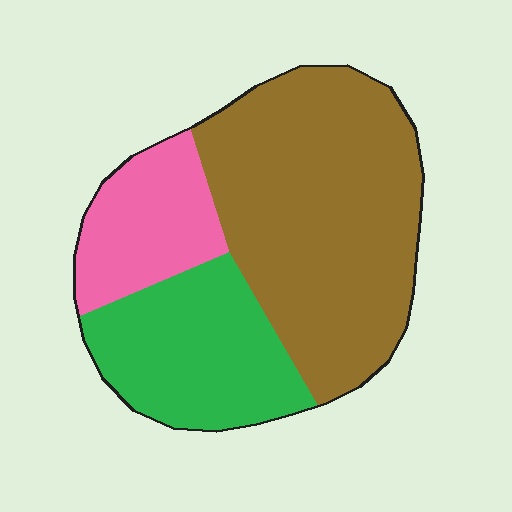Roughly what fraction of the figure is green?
Green takes up about one quarter (1/4) of the figure.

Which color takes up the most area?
Brown, at roughly 55%.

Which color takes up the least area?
Pink, at roughly 20%.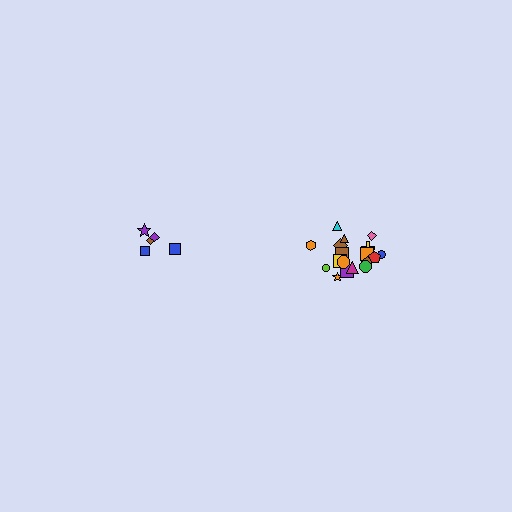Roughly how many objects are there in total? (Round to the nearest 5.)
Roughly 25 objects in total.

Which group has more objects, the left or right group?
The right group.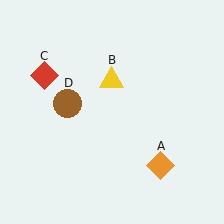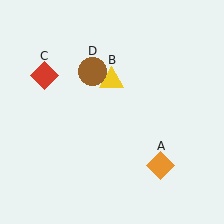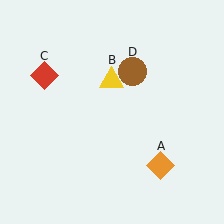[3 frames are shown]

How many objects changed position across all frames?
1 object changed position: brown circle (object D).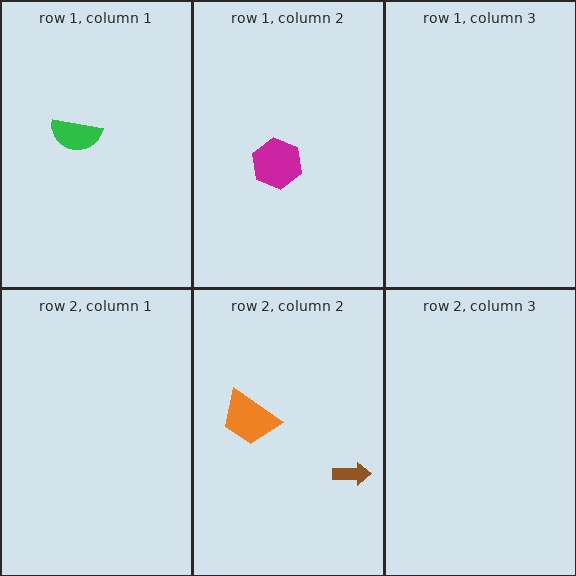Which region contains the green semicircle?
The row 1, column 1 region.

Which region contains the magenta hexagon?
The row 1, column 2 region.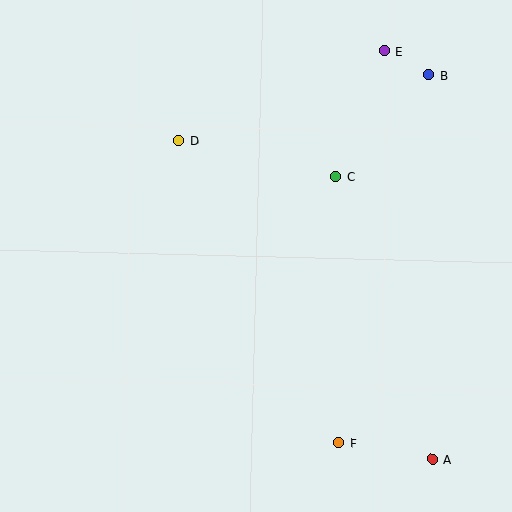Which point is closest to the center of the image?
Point C at (336, 177) is closest to the center.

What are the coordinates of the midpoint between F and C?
The midpoint between F and C is at (338, 310).